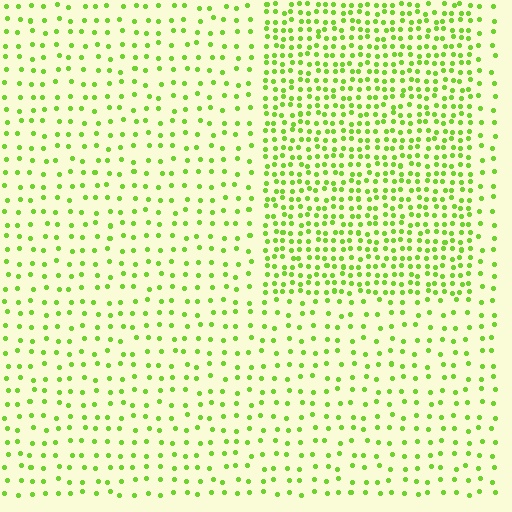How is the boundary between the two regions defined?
The boundary is defined by a change in element density (approximately 2.3x ratio). All elements are the same color, size, and shape.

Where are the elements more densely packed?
The elements are more densely packed inside the rectangle boundary.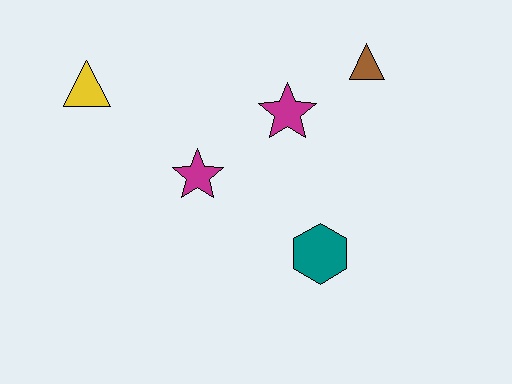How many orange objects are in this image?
There are no orange objects.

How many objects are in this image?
There are 5 objects.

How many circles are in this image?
There are no circles.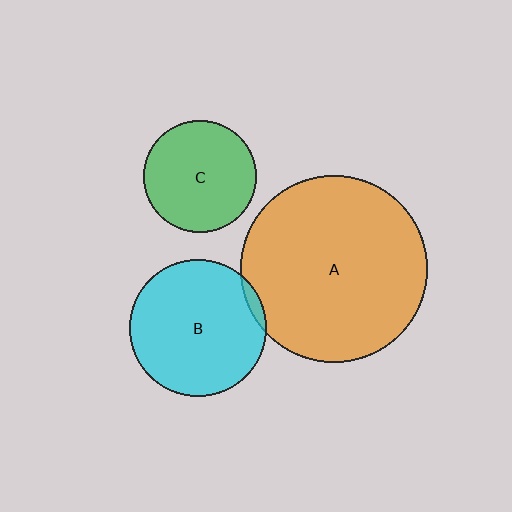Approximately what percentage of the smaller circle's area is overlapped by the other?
Approximately 5%.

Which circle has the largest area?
Circle A (orange).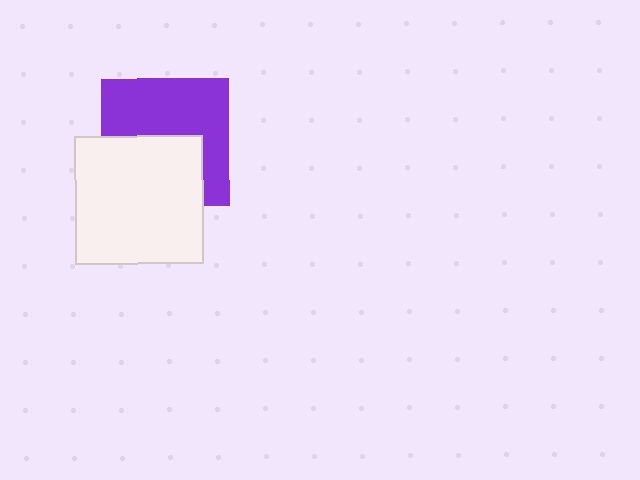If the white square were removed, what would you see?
You would see the complete purple square.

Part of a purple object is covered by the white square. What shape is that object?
It is a square.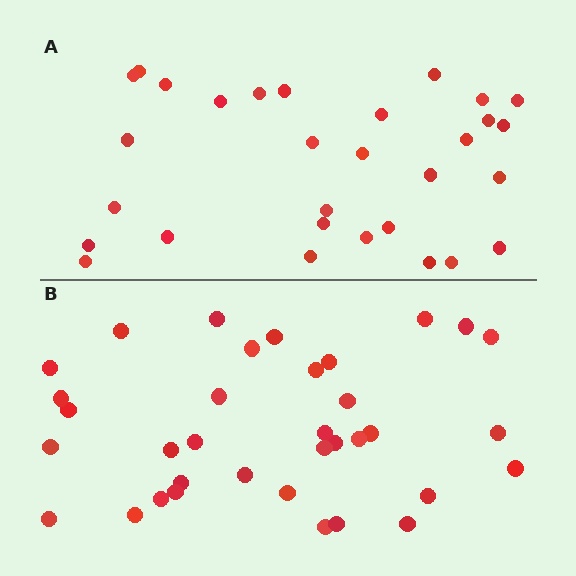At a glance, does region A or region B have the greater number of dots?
Region B (the bottom region) has more dots.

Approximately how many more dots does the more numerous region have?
Region B has about 5 more dots than region A.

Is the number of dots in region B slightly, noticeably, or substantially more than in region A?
Region B has only slightly more — the two regions are fairly close. The ratio is roughly 1.2 to 1.